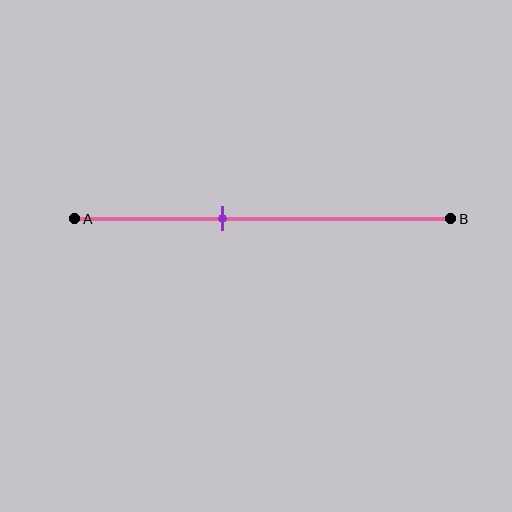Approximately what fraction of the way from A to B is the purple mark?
The purple mark is approximately 40% of the way from A to B.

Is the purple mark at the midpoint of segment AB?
No, the mark is at about 40% from A, not at the 50% midpoint.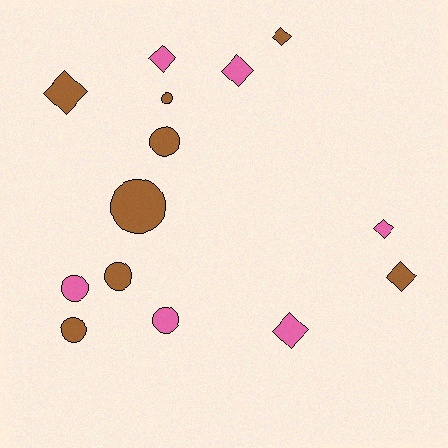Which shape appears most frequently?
Circle, with 7 objects.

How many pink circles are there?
There are 2 pink circles.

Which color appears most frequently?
Brown, with 8 objects.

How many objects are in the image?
There are 14 objects.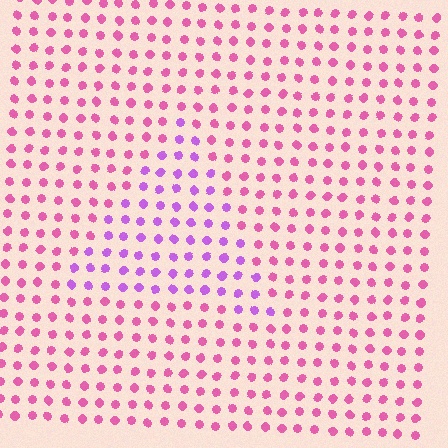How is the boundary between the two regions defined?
The boundary is defined purely by a slight shift in hue (about 39 degrees). Spacing, size, and orientation are identical on both sides.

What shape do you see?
I see a triangle.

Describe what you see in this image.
The image is filled with small pink elements in a uniform arrangement. A triangle-shaped region is visible where the elements are tinted to a slightly different hue, forming a subtle color boundary.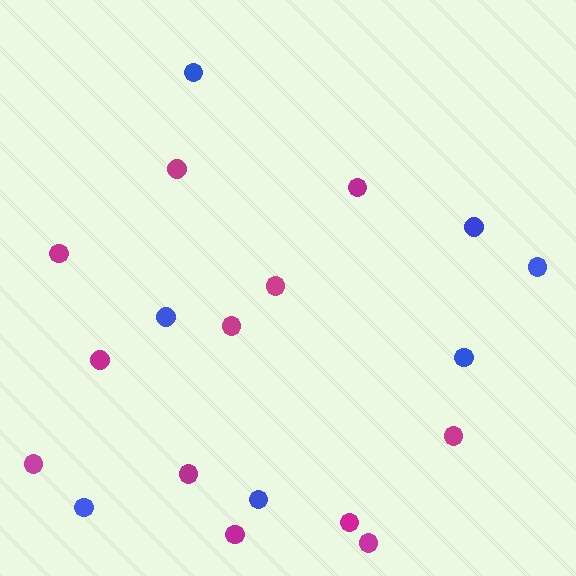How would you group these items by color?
There are 2 groups: one group of magenta circles (12) and one group of blue circles (7).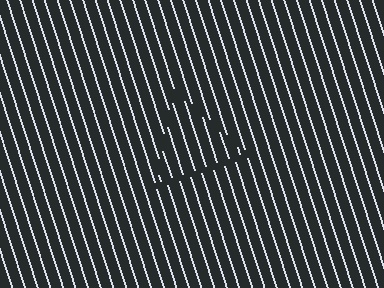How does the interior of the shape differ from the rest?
The interior of the shape contains the same grating, shifted by half a period — the contour is defined by the phase discontinuity where line-ends from the inner and outer gratings abut.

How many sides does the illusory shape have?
3 sides — the line-ends trace a triangle.